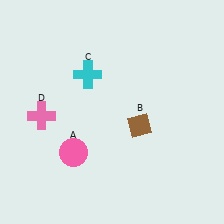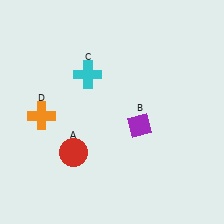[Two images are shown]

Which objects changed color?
A changed from pink to red. B changed from brown to purple. D changed from pink to orange.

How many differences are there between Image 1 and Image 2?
There are 3 differences between the two images.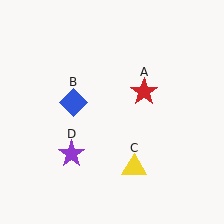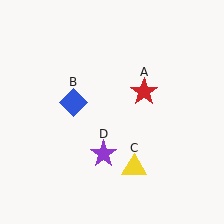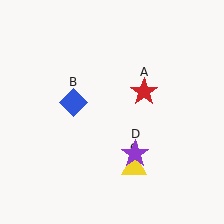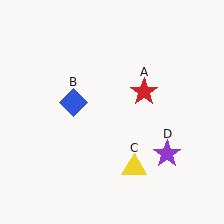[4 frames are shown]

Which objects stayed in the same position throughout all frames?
Red star (object A) and blue diamond (object B) and yellow triangle (object C) remained stationary.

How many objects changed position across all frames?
1 object changed position: purple star (object D).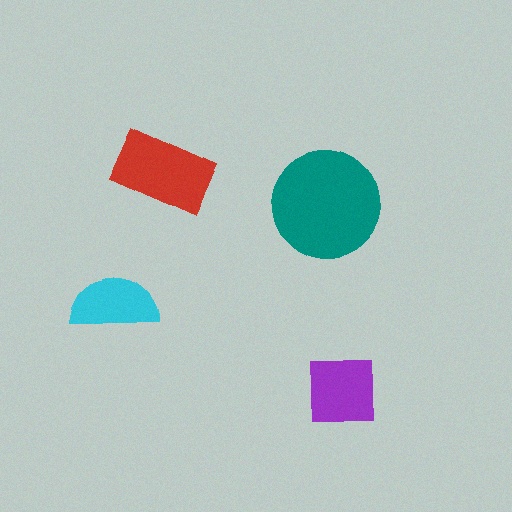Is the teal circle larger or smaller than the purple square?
Larger.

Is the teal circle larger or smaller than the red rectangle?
Larger.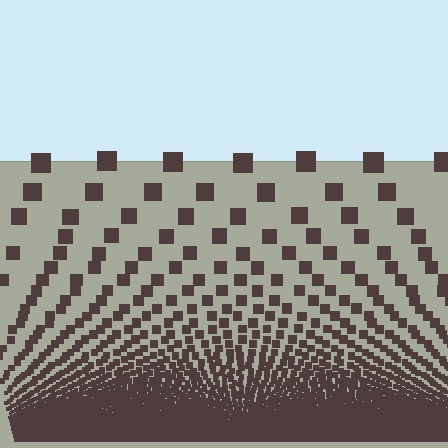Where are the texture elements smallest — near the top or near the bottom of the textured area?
Near the bottom.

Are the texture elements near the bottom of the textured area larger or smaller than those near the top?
Smaller. The gradient is inverted — elements near the bottom are smaller and denser.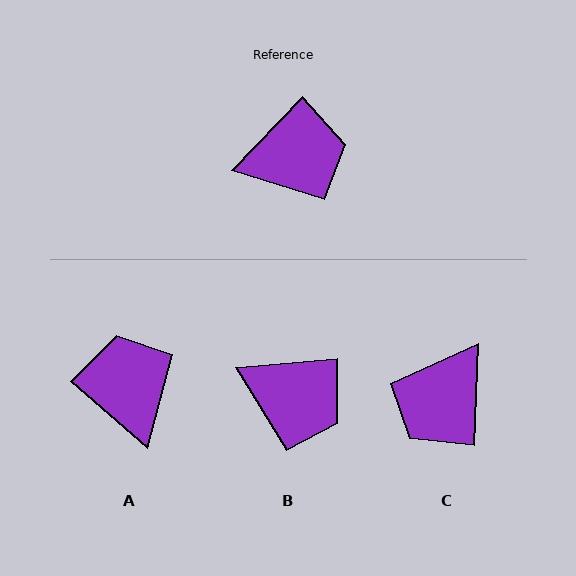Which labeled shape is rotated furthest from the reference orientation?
C, about 139 degrees away.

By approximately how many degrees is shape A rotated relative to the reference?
Approximately 93 degrees counter-clockwise.